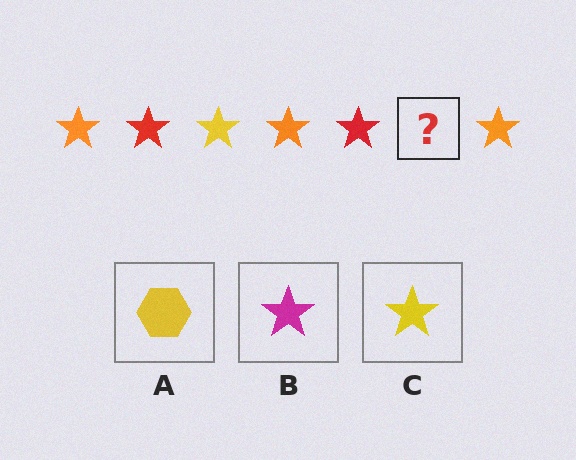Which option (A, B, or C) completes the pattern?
C.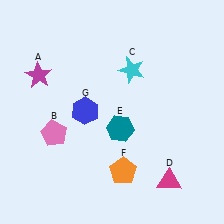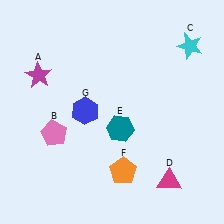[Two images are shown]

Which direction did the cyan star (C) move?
The cyan star (C) moved right.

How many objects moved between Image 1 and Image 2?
1 object moved between the two images.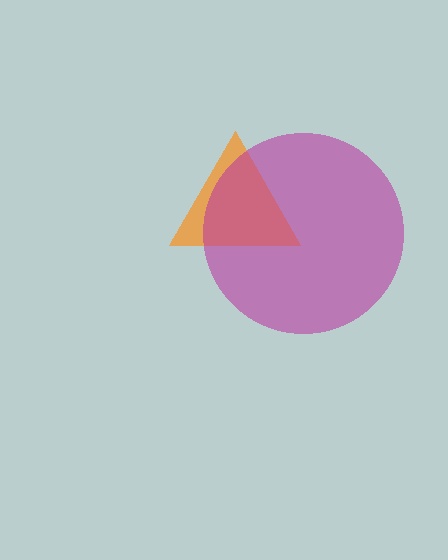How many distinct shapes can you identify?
There are 2 distinct shapes: an orange triangle, a magenta circle.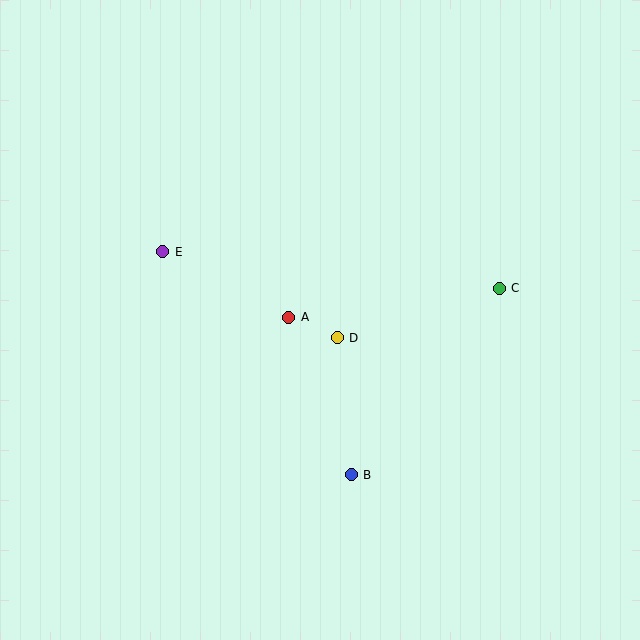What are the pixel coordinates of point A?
Point A is at (289, 317).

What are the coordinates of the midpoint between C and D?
The midpoint between C and D is at (418, 313).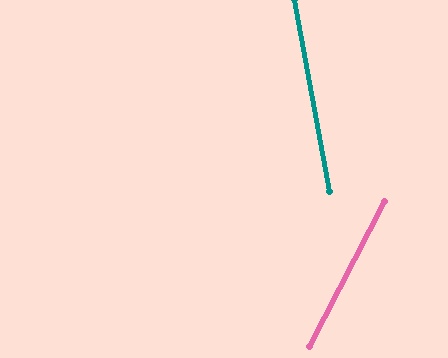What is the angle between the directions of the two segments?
Approximately 38 degrees.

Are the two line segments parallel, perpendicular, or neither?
Neither parallel nor perpendicular — they differ by about 38°.